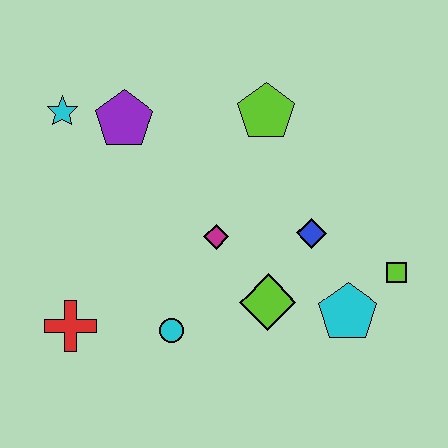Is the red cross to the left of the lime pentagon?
Yes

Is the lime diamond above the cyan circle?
Yes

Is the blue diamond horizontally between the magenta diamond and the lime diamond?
No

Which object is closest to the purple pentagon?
The cyan star is closest to the purple pentagon.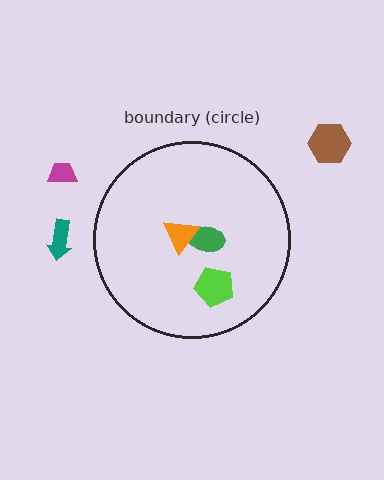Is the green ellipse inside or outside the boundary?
Inside.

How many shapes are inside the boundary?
3 inside, 3 outside.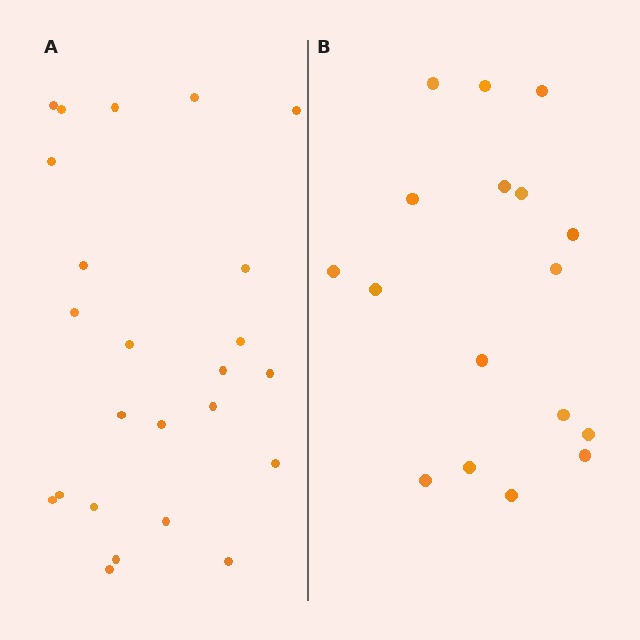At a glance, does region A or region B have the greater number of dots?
Region A (the left region) has more dots.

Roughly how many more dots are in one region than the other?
Region A has roughly 8 or so more dots than region B.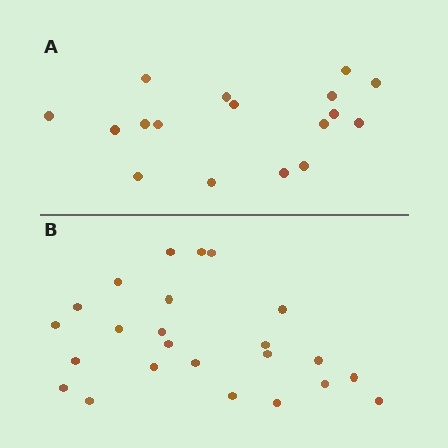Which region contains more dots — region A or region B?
Region B (the bottom region) has more dots.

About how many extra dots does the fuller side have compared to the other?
Region B has roughly 8 or so more dots than region A.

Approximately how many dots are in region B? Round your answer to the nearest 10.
About 20 dots. (The exact count is 24, which rounds to 20.)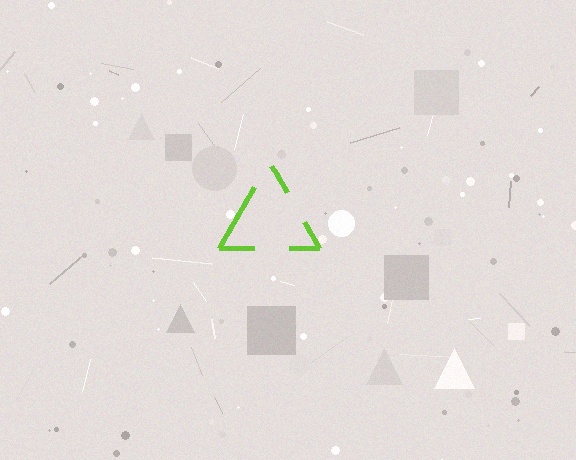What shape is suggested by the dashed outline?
The dashed outline suggests a triangle.